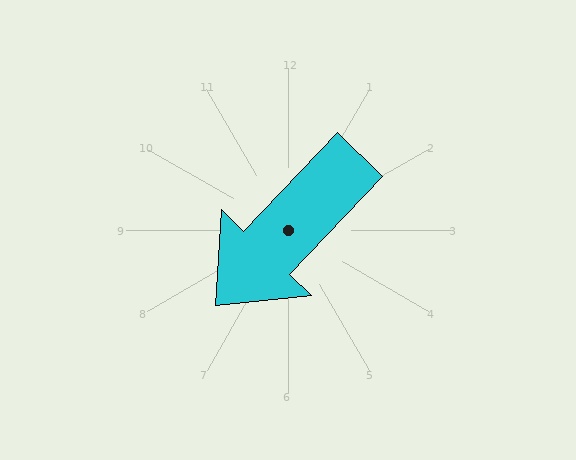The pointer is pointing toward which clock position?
Roughly 7 o'clock.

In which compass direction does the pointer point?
Southwest.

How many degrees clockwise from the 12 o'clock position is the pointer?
Approximately 224 degrees.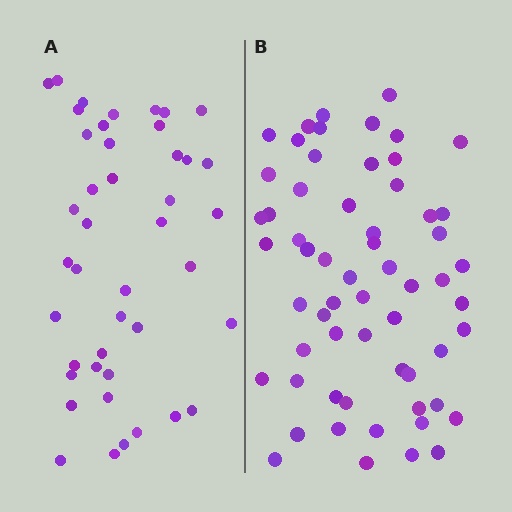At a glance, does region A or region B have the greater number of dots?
Region B (the right region) has more dots.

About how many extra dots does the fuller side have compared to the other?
Region B has approximately 15 more dots than region A.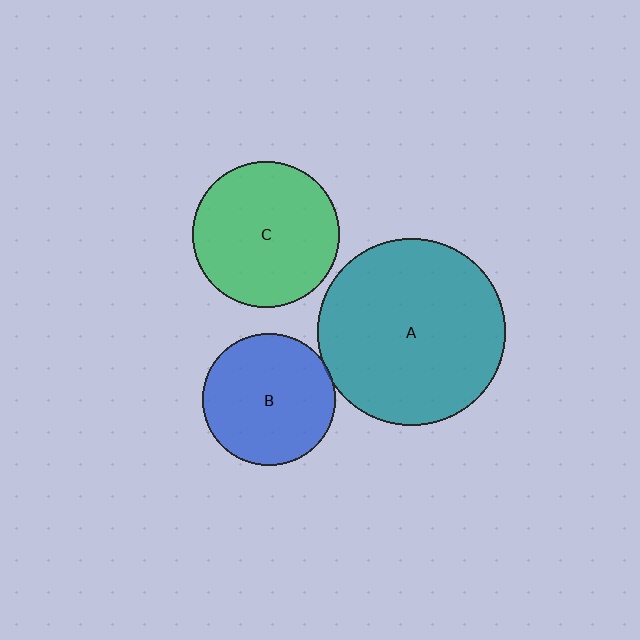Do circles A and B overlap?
Yes.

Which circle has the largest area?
Circle A (teal).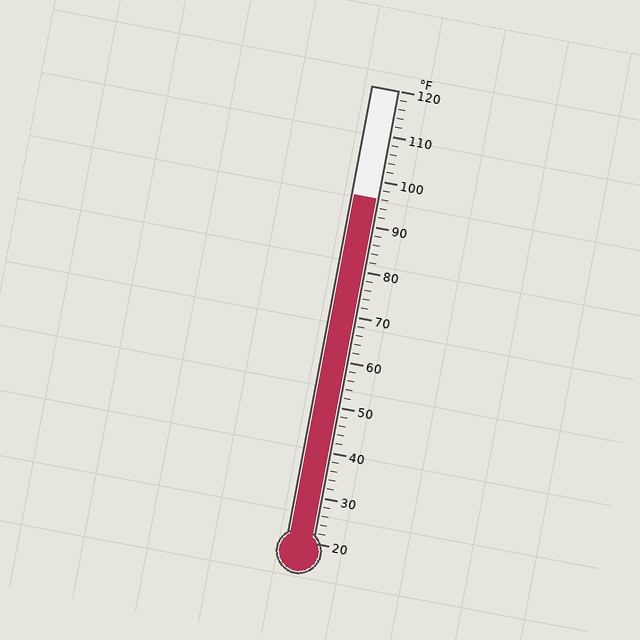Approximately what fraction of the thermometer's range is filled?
The thermometer is filled to approximately 75% of its range.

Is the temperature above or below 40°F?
The temperature is above 40°F.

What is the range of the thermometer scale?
The thermometer scale ranges from 20°F to 120°F.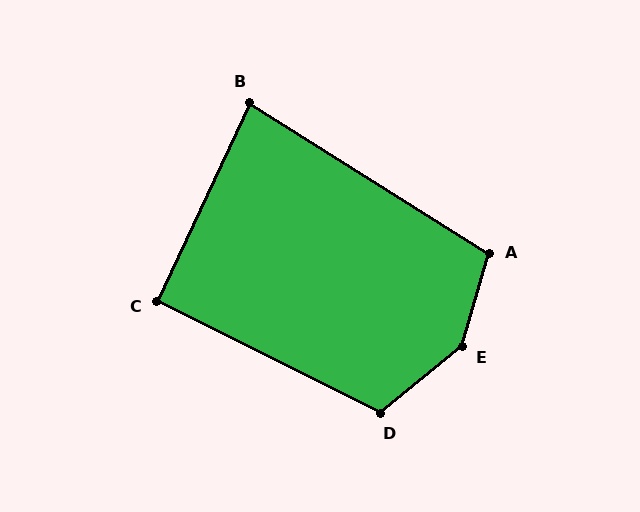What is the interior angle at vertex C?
Approximately 92 degrees (approximately right).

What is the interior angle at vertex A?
Approximately 106 degrees (obtuse).